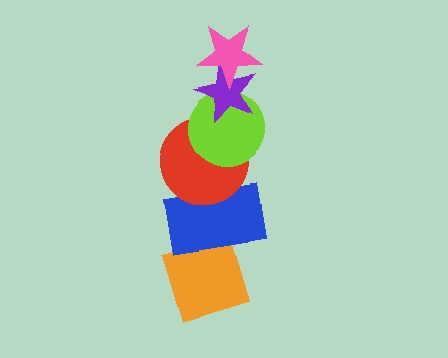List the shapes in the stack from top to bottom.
From top to bottom: the pink star, the purple star, the lime circle, the red circle, the blue rectangle, the orange diamond.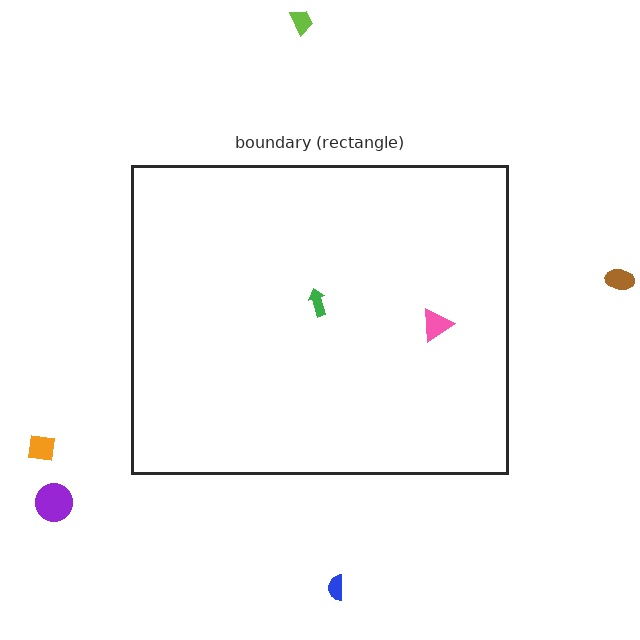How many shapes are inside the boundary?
2 inside, 5 outside.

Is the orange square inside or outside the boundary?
Outside.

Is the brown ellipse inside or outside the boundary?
Outside.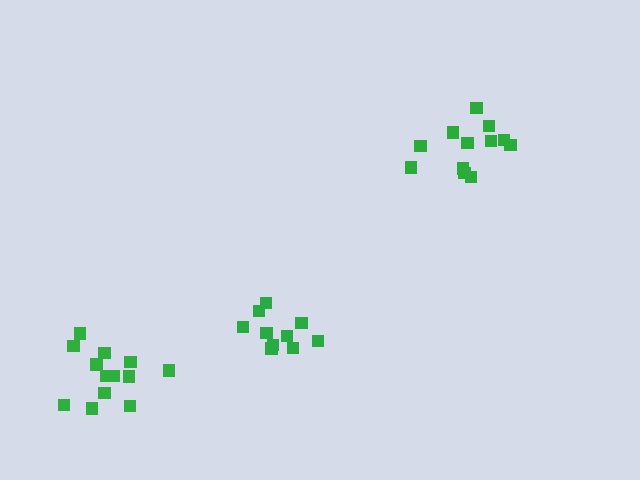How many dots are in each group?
Group 1: 12 dots, Group 2: 10 dots, Group 3: 13 dots (35 total).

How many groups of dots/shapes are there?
There are 3 groups.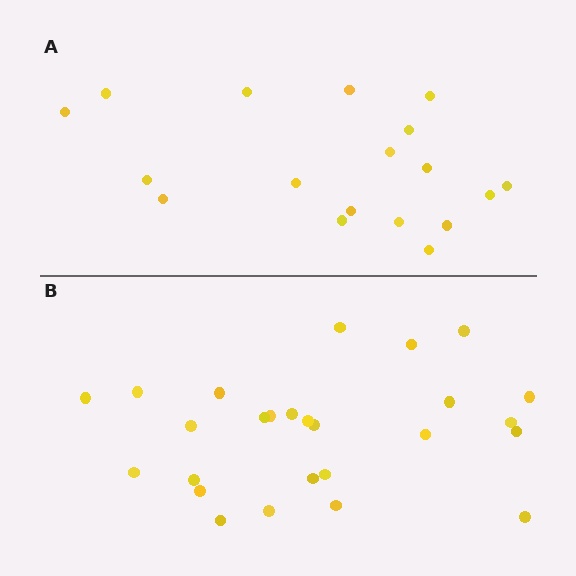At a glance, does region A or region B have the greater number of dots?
Region B (the bottom region) has more dots.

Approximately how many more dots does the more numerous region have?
Region B has roughly 8 or so more dots than region A.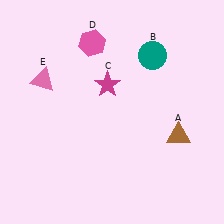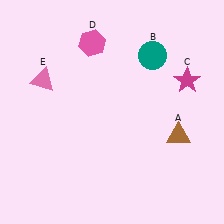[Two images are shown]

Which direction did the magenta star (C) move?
The magenta star (C) moved right.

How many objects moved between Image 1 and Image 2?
1 object moved between the two images.